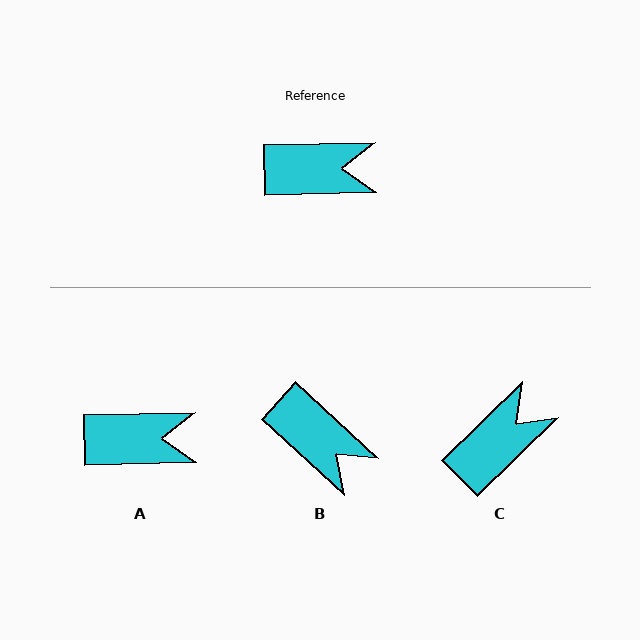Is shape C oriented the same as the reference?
No, it is off by about 43 degrees.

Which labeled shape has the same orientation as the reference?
A.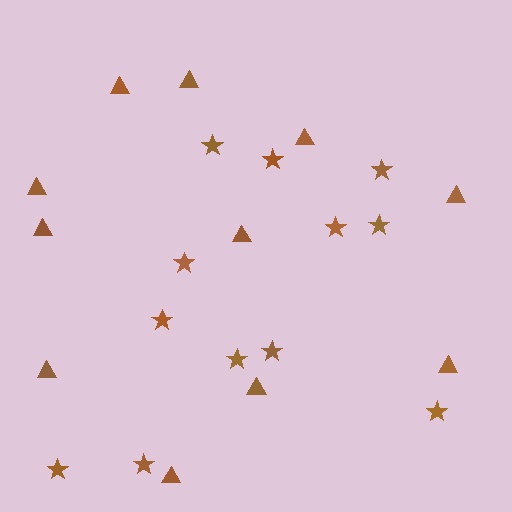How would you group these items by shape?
There are 2 groups: one group of triangles (11) and one group of stars (12).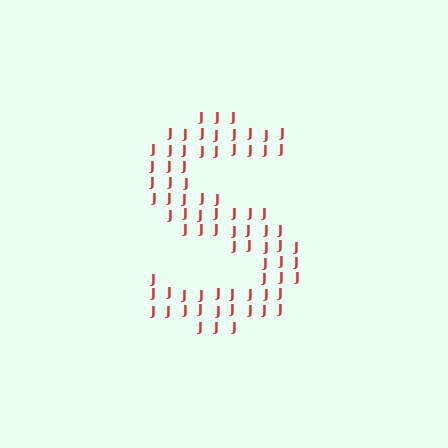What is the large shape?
The large shape is the letter S.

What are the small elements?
The small elements are letter J's.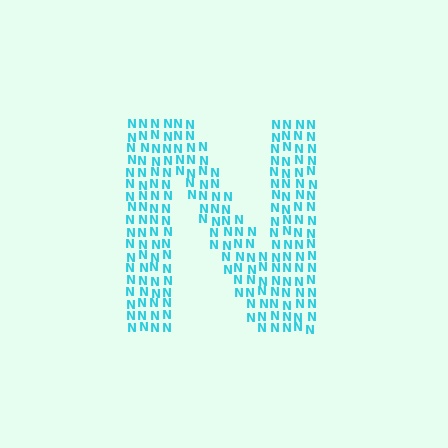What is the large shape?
The large shape is the letter N.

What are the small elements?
The small elements are letter N's.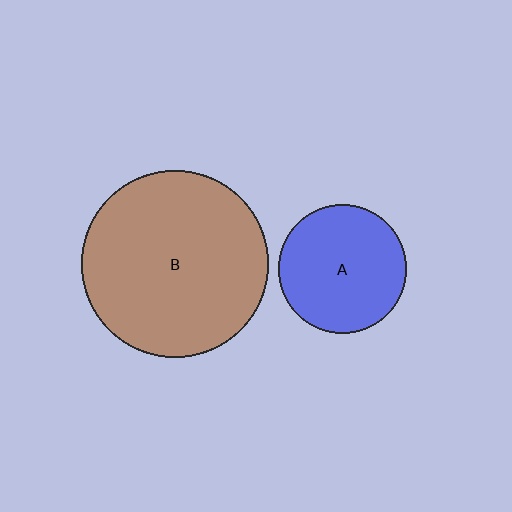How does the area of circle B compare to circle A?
Approximately 2.1 times.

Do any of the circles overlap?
No, none of the circles overlap.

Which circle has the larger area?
Circle B (brown).